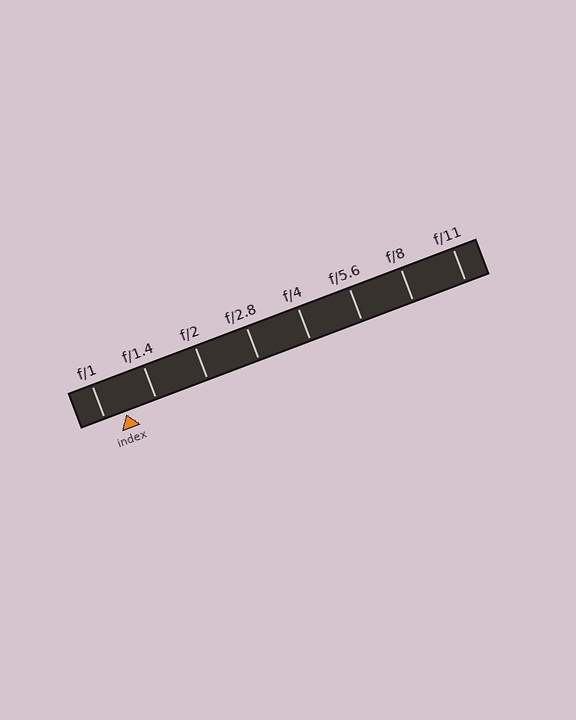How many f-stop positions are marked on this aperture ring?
There are 8 f-stop positions marked.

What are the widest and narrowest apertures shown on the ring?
The widest aperture shown is f/1 and the narrowest is f/11.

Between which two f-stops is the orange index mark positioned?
The index mark is between f/1 and f/1.4.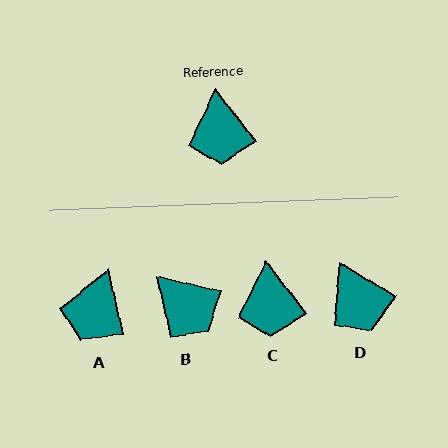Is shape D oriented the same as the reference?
No, it is off by about 21 degrees.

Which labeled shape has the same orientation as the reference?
C.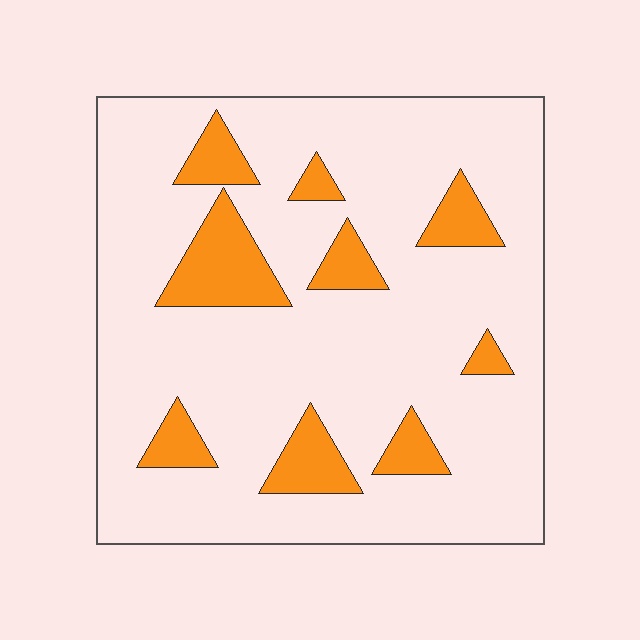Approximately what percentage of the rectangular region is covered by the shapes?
Approximately 15%.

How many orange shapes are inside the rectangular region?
9.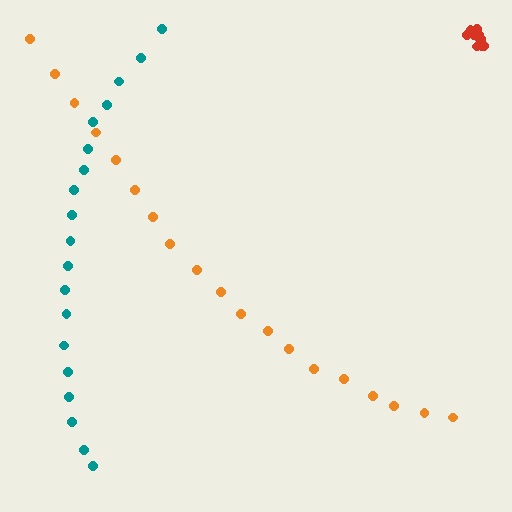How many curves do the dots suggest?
There are 3 distinct paths.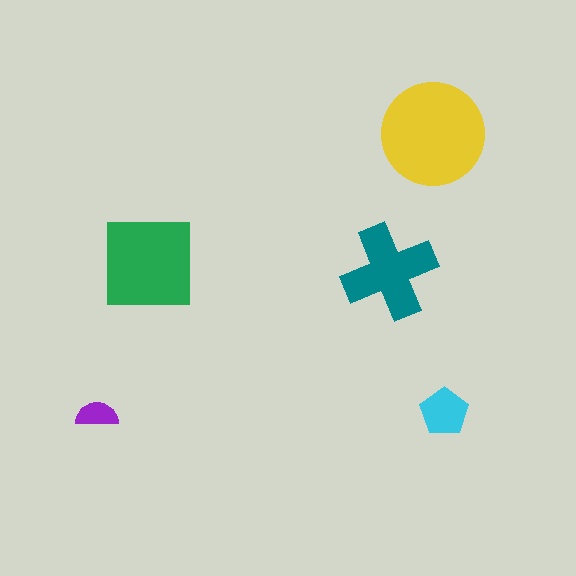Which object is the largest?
The yellow circle.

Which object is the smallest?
The purple semicircle.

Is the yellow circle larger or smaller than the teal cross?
Larger.